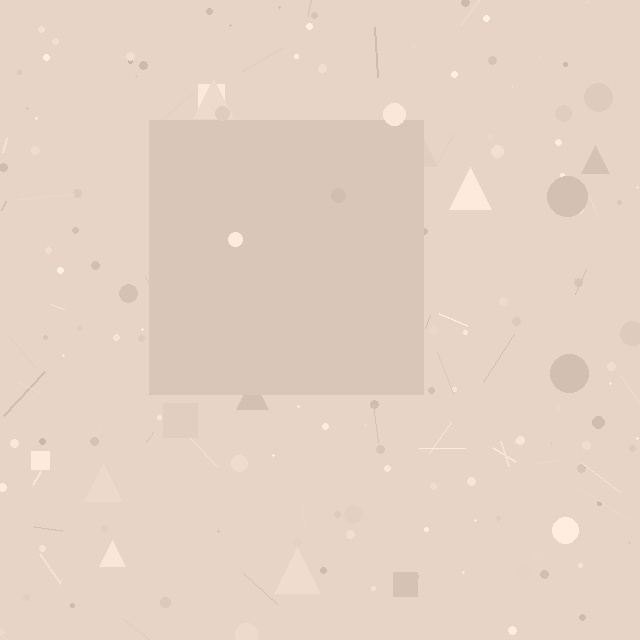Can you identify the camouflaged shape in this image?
The camouflaged shape is a square.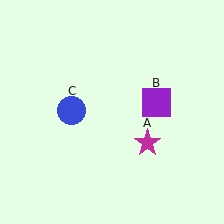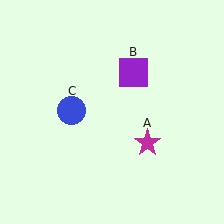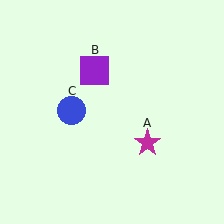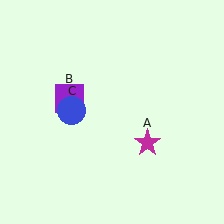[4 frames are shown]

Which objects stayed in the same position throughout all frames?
Magenta star (object A) and blue circle (object C) remained stationary.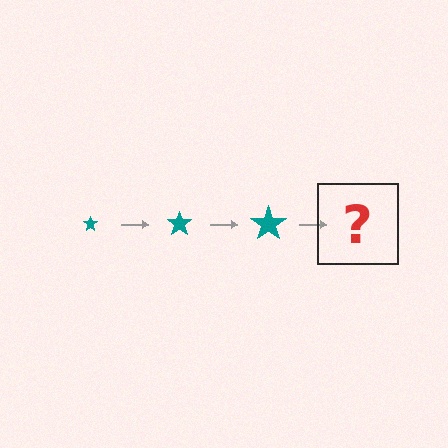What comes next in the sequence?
The next element should be a teal star, larger than the previous one.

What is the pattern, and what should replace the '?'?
The pattern is that the star gets progressively larger each step. The '?' should be a teal star, larger than the previous one.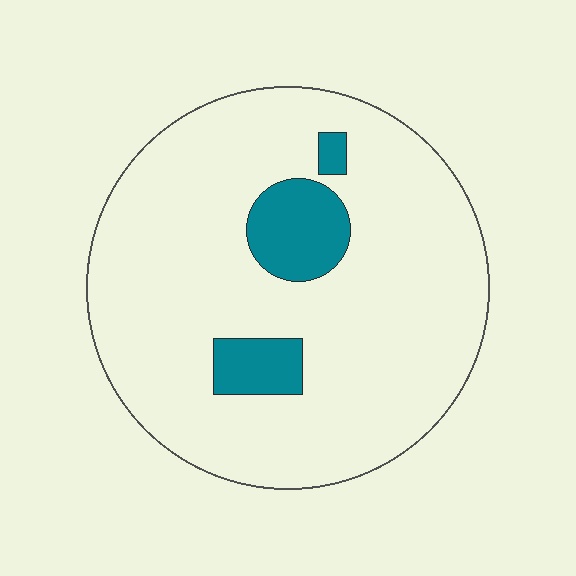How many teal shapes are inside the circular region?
3.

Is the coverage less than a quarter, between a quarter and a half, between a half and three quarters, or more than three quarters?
Less than a quarter.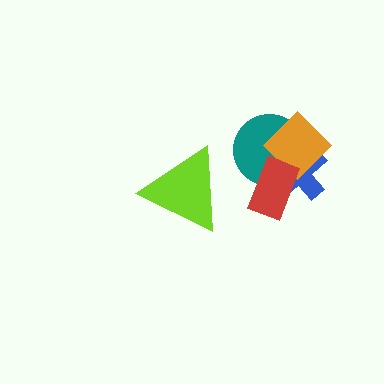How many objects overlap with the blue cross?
3 objects overlap with the blue cross.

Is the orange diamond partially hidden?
Yes, it is partially covered by another shape.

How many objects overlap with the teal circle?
3 objects overlap with the teal circle.